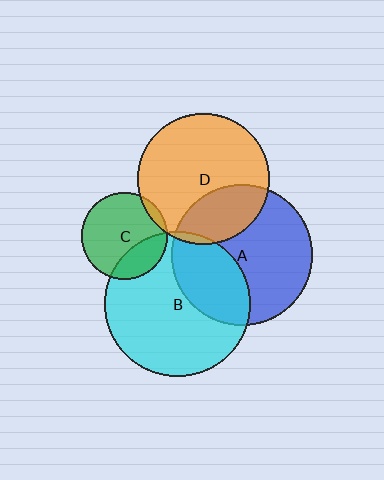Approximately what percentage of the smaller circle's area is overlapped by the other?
Approximately 5%.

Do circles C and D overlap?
Yes.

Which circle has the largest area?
Circle B (cyan).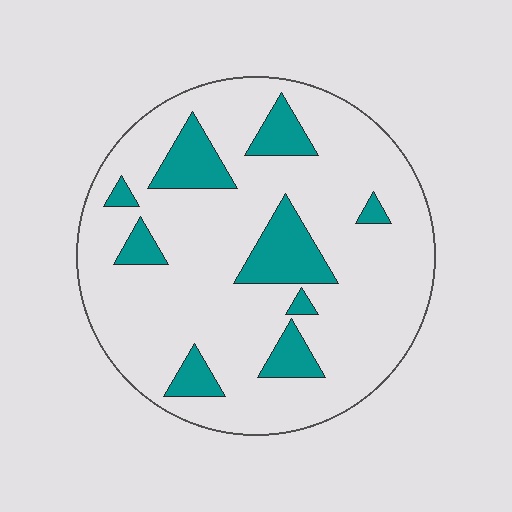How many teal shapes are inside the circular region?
9.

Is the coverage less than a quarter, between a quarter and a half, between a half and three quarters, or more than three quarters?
Less than a quarter.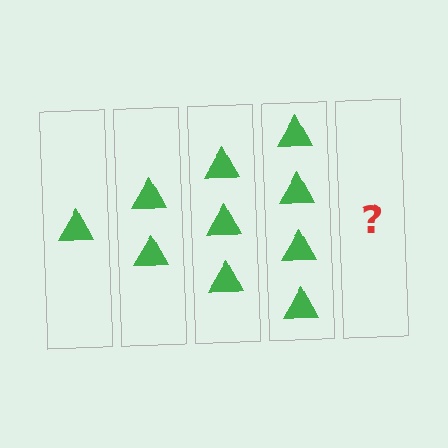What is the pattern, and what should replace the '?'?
The pattern is that each step adds one more triangle. The '?' should be 5 triangles.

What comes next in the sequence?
The next element should be 5 triangles.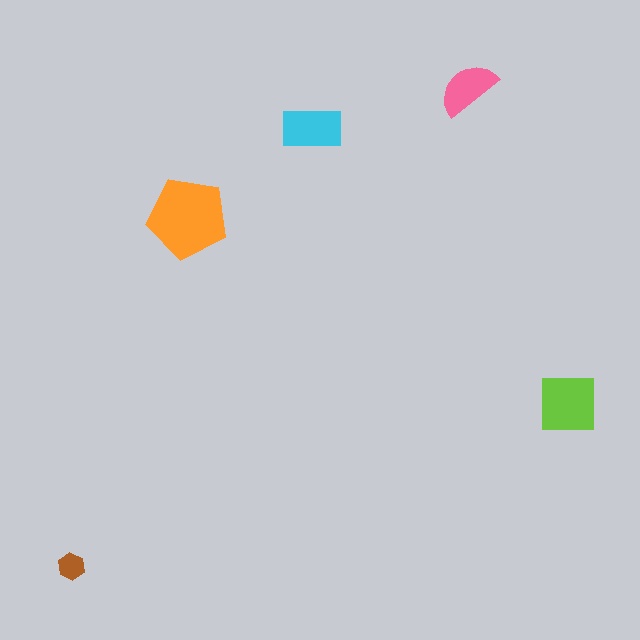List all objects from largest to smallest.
The orange pentagon, the lime square, the cyan rectangle, the pink semicircle, the brown hexagon.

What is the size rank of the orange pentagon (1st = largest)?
1st.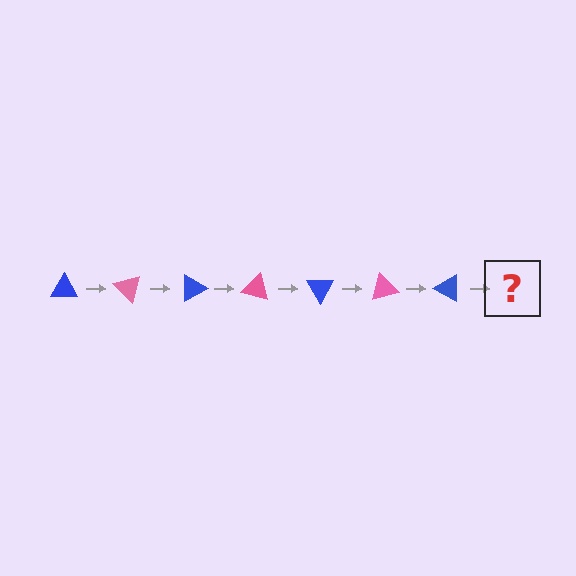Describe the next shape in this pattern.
It should be a pink triangle, rotated 315 degrees from the start.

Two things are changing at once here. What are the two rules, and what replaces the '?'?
The two rules are that it rotates 45 degrees each step and the color cycles through blue and pink. The '?' should be a pink triangle, rotated 315 degrees from the start.